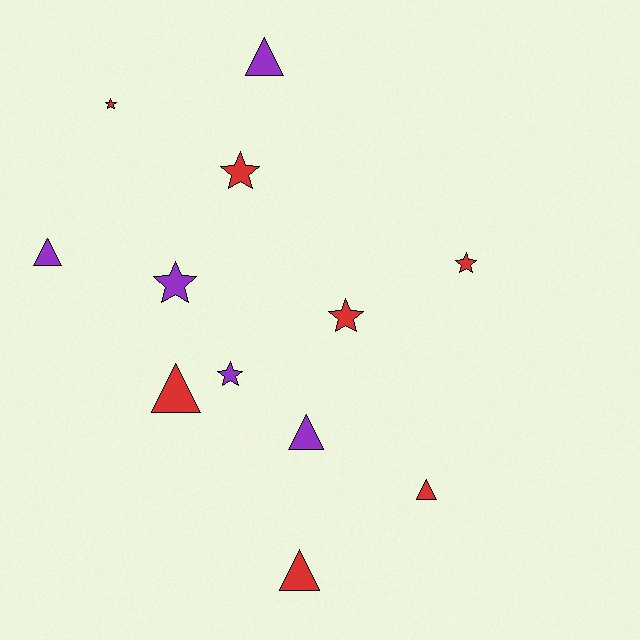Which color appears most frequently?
Red, with 7 objects.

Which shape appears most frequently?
Star, with 6 objects.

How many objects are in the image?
There are 12 objects.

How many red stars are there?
There are 4 red stars.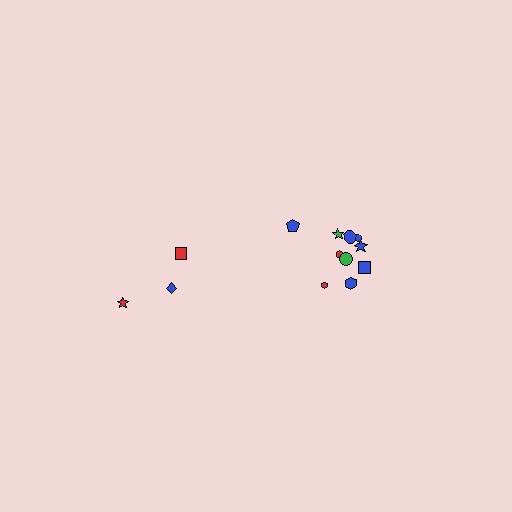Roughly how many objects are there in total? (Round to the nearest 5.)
Roughly 15 objects in total.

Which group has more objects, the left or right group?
The right group.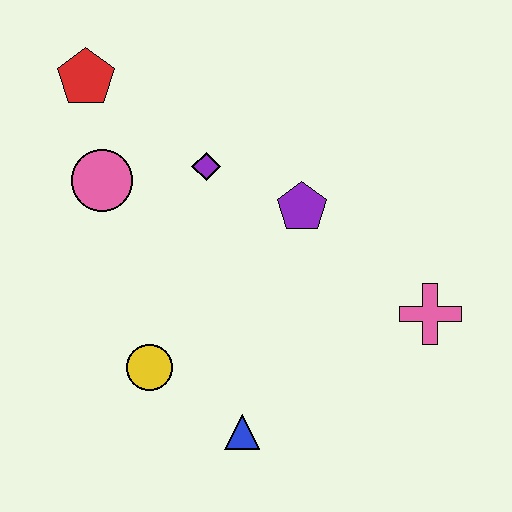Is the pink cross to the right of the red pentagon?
Yes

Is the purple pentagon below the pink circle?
Yes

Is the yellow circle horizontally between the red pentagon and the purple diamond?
Yes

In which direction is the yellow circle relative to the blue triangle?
The yellow circle is to the left of the blue triangle.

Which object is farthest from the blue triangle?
The red pentagon is farthest from the blue triangle.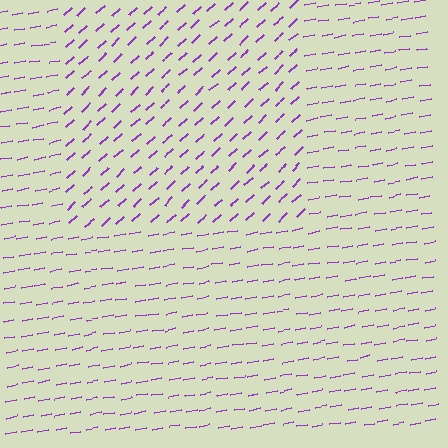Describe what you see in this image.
The image is filled with small purple line segments. A rectangle region in the image has lines oriented differently from the surrounding lines, creating a visible texture boundary.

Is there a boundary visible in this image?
Yes, there is a texture boundary formed by a change in line orientation.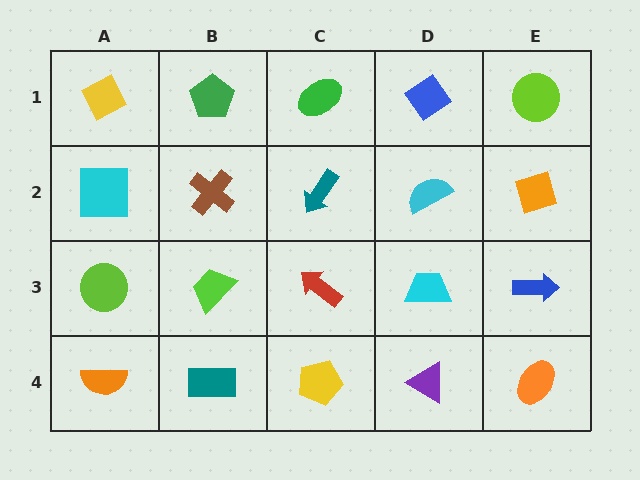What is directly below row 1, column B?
A brown cross.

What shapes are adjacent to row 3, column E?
An orange diamond (row 2, column E), an orange ellipse (row 4, column E), a cyan trapezoid (row 3, column D).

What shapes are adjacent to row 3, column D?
A cyan semicircle (row 2, column D), a purple triangle (row 4, column D), a red arrow (row 3, column C), a blue arrow (row 3, column E).